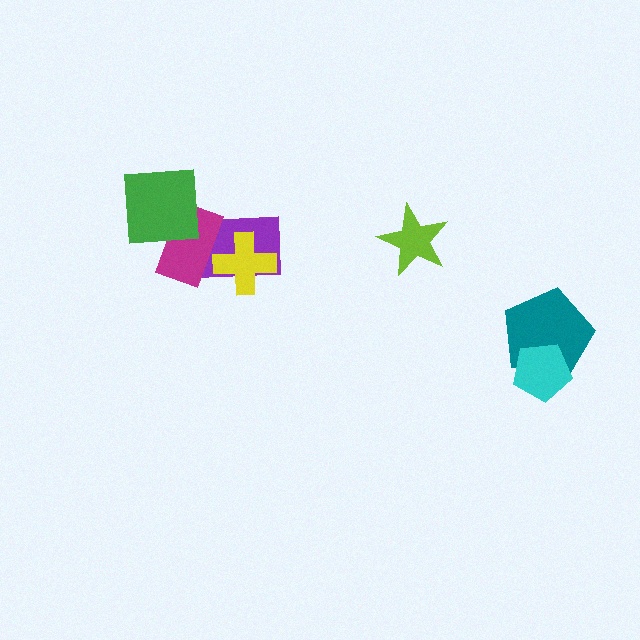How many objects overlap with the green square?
2 objects overlap with the green square.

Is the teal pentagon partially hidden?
Yes, it is partially covered by another shape.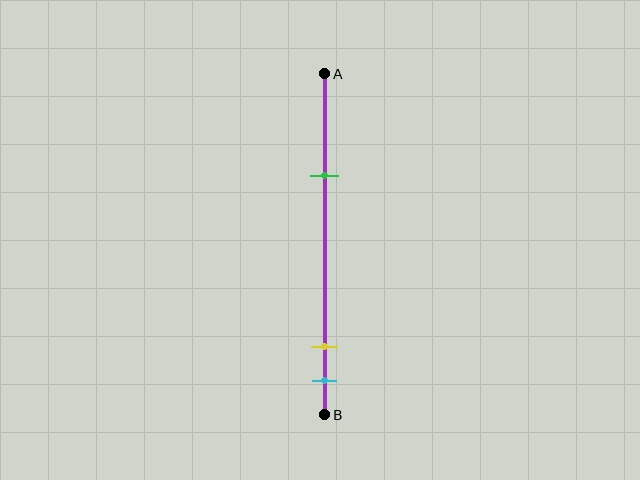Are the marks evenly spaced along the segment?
No, the marks are not evenly spaced.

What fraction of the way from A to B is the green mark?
The green mark is approximately 30% (0.3) of the way from A to B.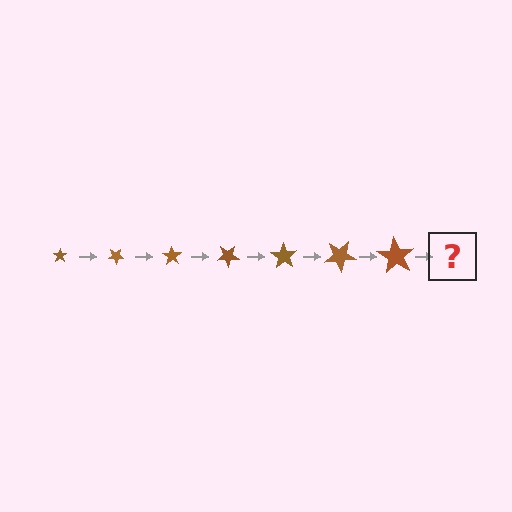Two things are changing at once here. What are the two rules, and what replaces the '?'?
The two rules are that the star grows larger each step and it rotates 35 degrees each step. The '?' should be a star, larger than the previous one and rotated 245 degrees from the start.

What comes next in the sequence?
The next element should be a star, larger than the previous one and rotated 245 degrees from the start.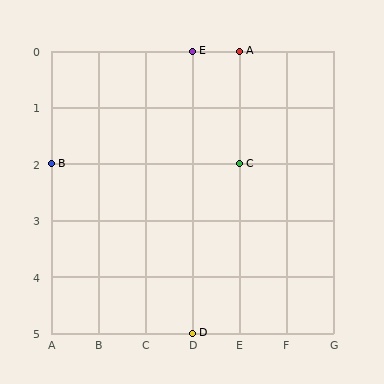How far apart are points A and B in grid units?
Points A and B are 4 columns and 2 rows apart (about 4.5 grid units diagonally).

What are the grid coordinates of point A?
Point A is at grid coordinates (E, 0).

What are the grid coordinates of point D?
Point D is at grid coordinates (D, 5).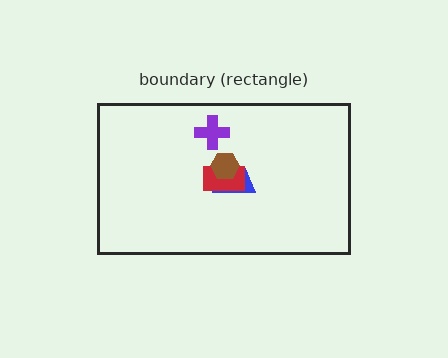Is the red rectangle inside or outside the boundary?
Inside.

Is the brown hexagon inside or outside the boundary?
Inside.